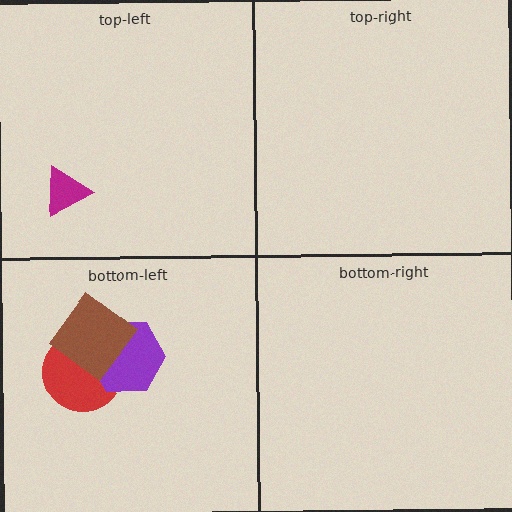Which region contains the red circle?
The bottom-left region.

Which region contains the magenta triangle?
The top-left region.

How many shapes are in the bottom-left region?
3.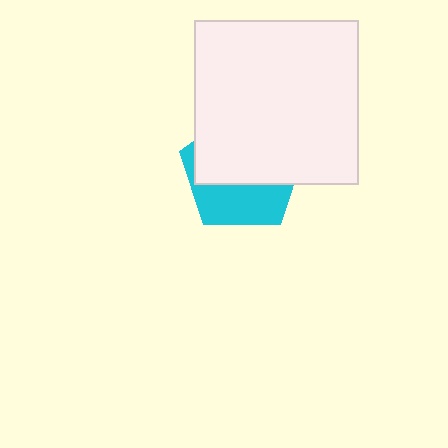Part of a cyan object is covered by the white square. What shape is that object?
It is a pentagon.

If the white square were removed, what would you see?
You would see the complete cyan pentagon.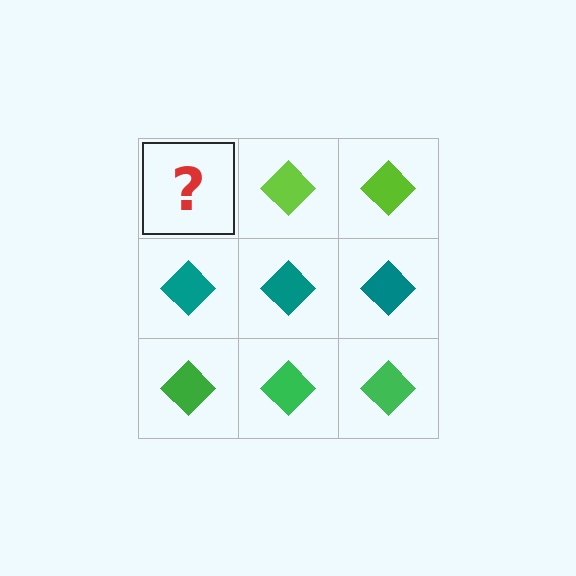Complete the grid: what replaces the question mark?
The question mark should be replaced with a lime diamond.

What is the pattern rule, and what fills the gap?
The rule is that each row has a consistent color. The gap should be filled with a lime diamond.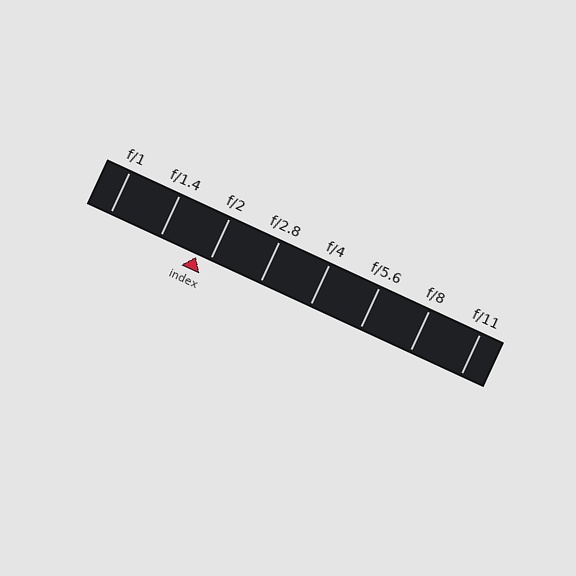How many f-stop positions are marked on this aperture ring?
There are 8 f-stop positions marked.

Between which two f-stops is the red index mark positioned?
The index mark is between f/1.4 and f/2.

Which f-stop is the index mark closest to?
The index mark is closest to f/2.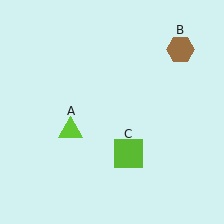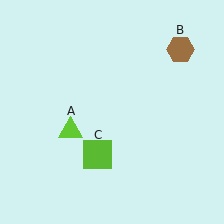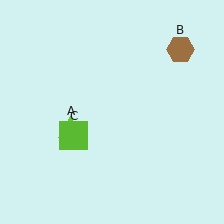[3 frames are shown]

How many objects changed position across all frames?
1 object changed position: lime square (object C).